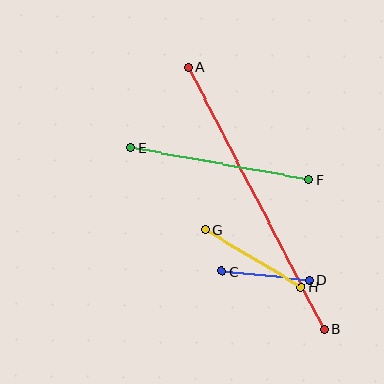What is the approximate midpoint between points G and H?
The midpoint is at approximately (253, 258) pixels.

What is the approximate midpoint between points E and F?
The midpoint is at approximately (220, 164) pixels.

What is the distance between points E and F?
The distance is approximately 181 pixels.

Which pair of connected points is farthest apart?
Points A and B are farthest apart.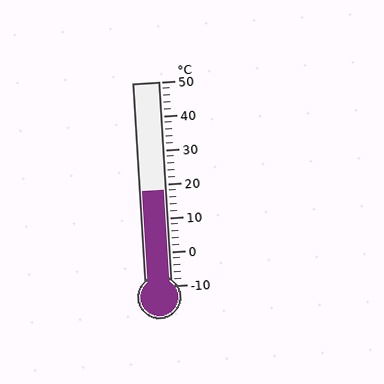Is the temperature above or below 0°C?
The temperature is above 0°C.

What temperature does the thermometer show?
The thermometer shows approximately 18°C.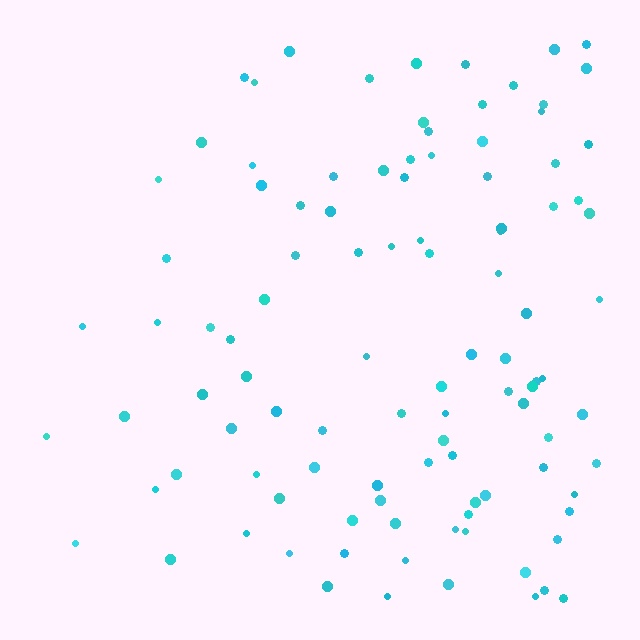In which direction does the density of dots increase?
From left to right, with the right side densest.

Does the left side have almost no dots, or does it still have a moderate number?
Still a moderate number, just noticeably fewer than the right.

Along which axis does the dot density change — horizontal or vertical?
Horizontal.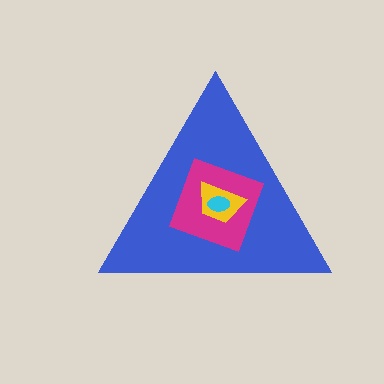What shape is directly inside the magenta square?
The yellow trapezoid.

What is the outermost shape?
The blue triangle.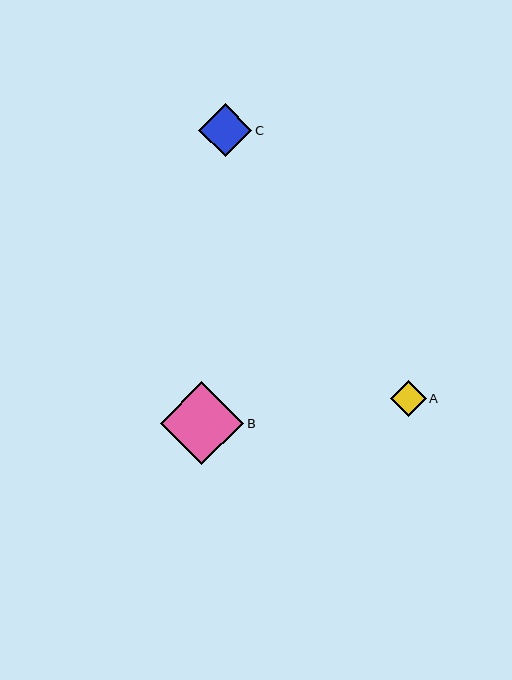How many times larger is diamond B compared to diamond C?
Diamond B is approximately 1.6 times the size of diamond C.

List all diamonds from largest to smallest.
From largest to smallest: B, C, A.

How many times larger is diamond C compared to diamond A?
Diamond C is approximately 1.5 times the size of diamond A.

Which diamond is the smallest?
Diamond A is the smallest with a size of approximately 36 pixels.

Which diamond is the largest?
Diamond B is the largest with a size of approximately 84 pixels.